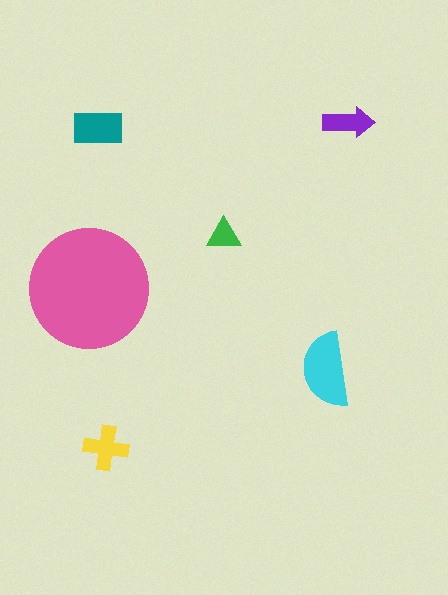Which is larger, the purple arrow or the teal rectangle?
The teal rectangle.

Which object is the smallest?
The green triangle.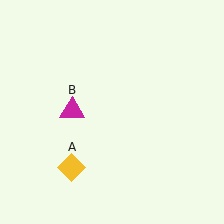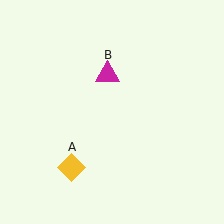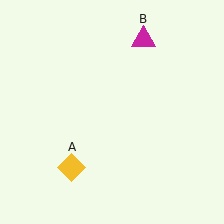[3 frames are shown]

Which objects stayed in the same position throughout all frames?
Yellow diamond (object A) remained stationary.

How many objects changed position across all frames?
1 object changed position: magenta triangle (object B).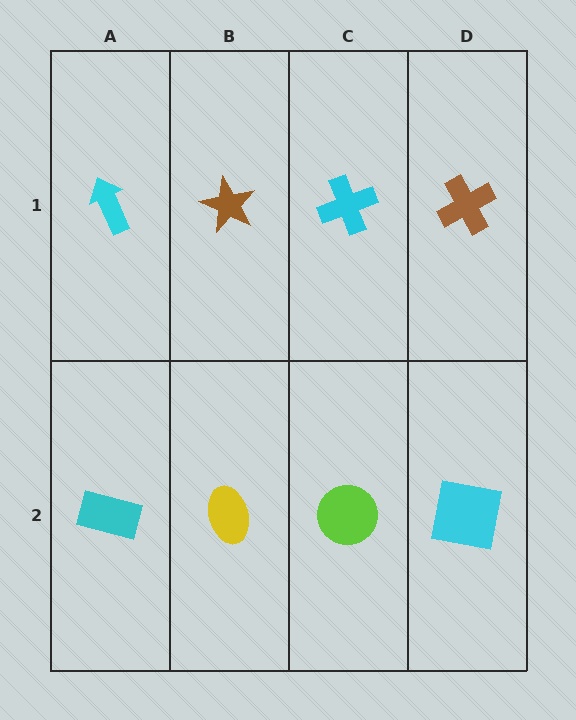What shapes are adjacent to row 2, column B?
A brown star (row 1, column B), a cyan rectangle (row 2, column A), a lime circle (row 2, column C).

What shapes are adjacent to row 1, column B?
A yellow ellipse (row 2, column B), a cyan arrow (row 1, column A), a cyan cross (row 1, column C).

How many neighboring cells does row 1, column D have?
2.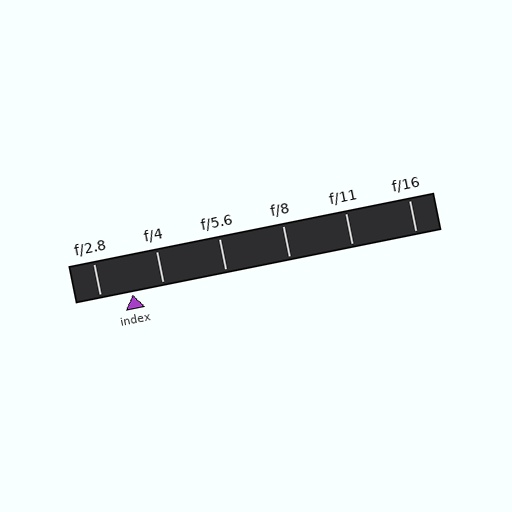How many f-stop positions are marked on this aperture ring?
There are 6 f-stop positions marked.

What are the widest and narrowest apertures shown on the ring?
The widest aperture shown is f/2.8 and the narrowest is f/16.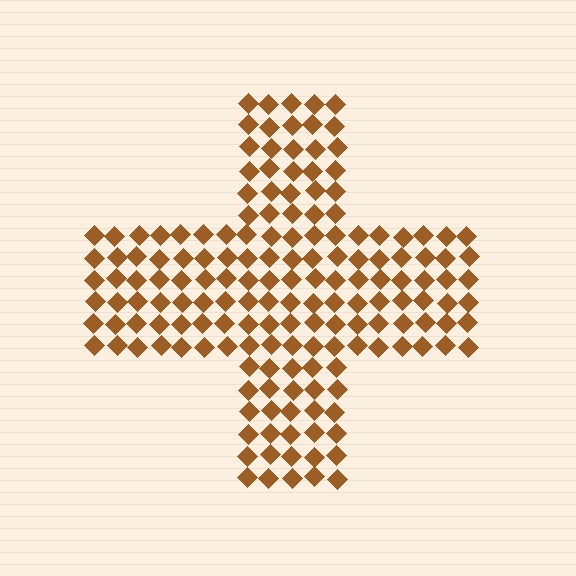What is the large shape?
The large shape is a cross.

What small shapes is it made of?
It is made of small diamonds.